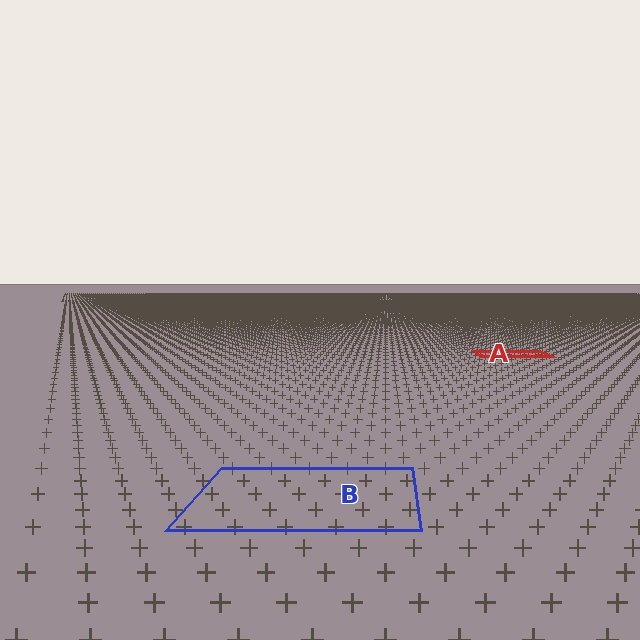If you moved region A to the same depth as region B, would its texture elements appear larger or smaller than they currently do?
They would appear larger. At a closer depth, the same texture elements are projected at a bigger on-screen size.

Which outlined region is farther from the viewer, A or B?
Region A is farther from the viewer — the texture elements inside it appear smaller and more densely packed.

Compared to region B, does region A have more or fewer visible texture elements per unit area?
Region A has more texture elements per unit area — they are packed more densely because it is farther away.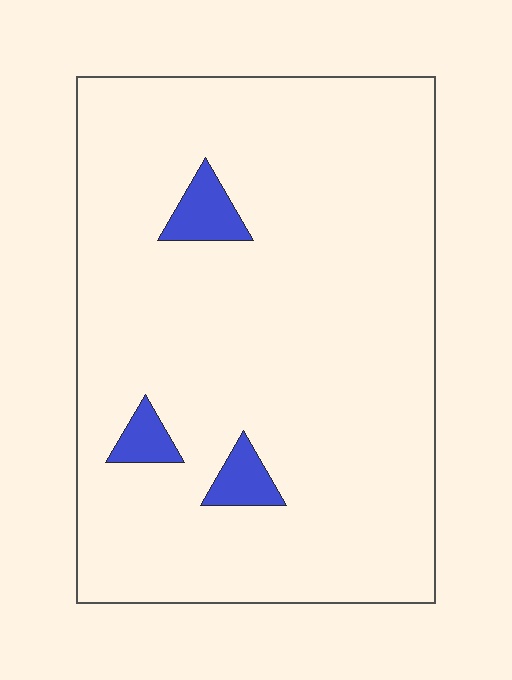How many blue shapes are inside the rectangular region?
3.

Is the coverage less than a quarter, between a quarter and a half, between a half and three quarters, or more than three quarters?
Less than a quarter.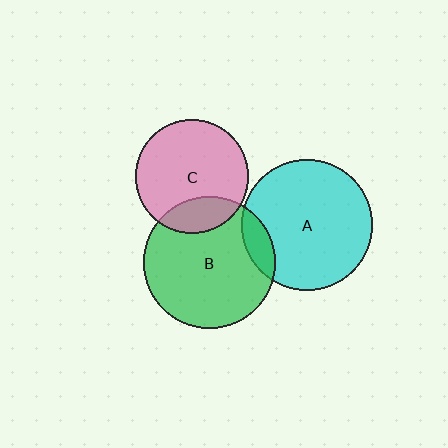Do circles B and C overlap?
Yes.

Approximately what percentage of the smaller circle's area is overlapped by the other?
Approximately 20%.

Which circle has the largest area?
Circle B (green).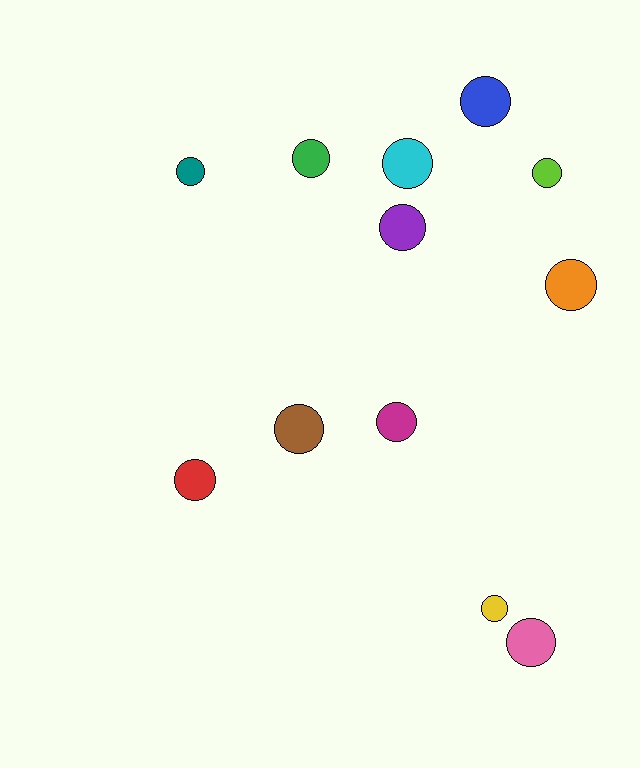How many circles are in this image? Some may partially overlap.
There are 12 circles.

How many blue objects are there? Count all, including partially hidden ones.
There is 1 blue object.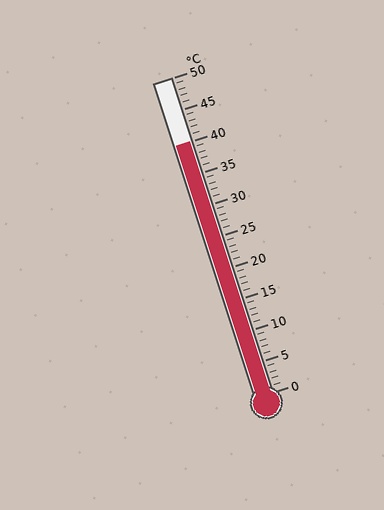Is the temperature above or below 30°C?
The temperature is above 30°C.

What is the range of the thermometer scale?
The thermometer scale ranges from 0°C to 50°C.